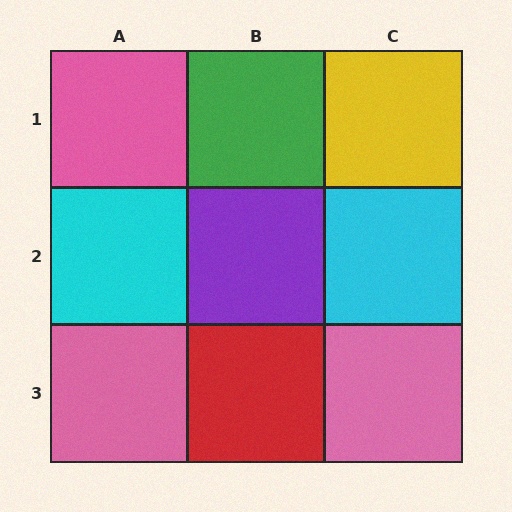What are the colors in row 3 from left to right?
Pink, red, pink.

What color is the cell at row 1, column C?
Yellow.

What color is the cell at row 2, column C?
Cyan.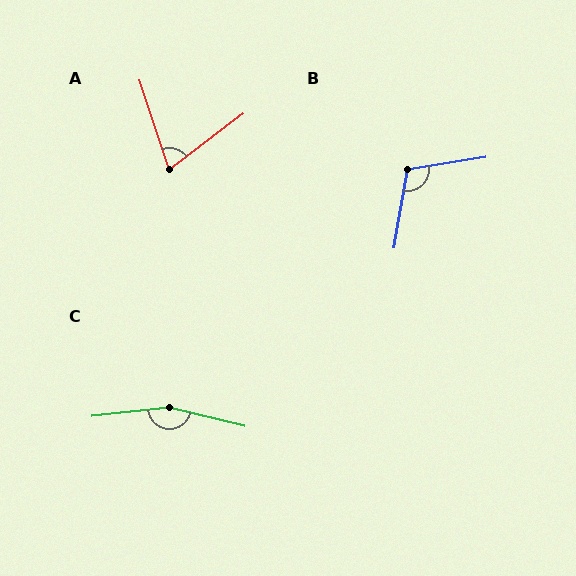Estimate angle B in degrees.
Approximately 109 degrees.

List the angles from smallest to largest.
A (71°), B (109°), C (160°).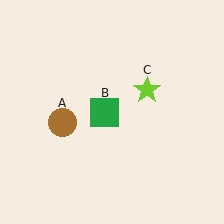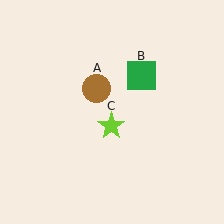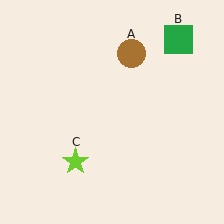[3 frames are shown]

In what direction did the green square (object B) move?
The green square (object B) moved up and to the right.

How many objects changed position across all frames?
3 objects changed position: brown circle (object A), green square (object B), lime star (object C).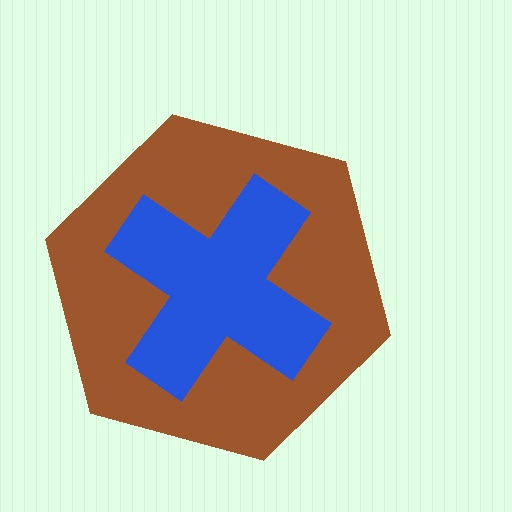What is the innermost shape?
The blue cross.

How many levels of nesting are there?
2.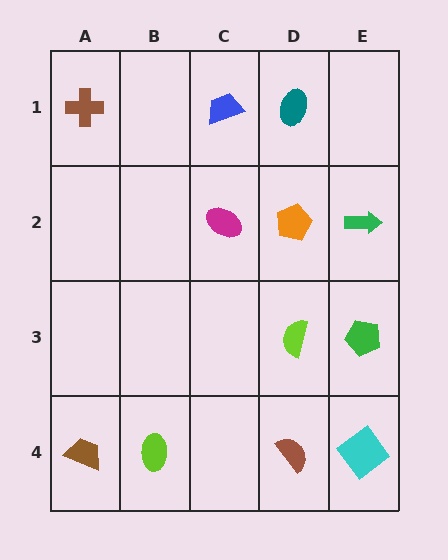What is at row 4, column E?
A cyan diamond.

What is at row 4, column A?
A brown trapezoid.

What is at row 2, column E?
A green arrow.